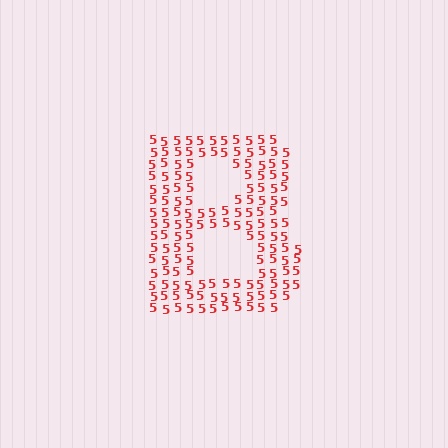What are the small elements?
The small elements are digit 5's.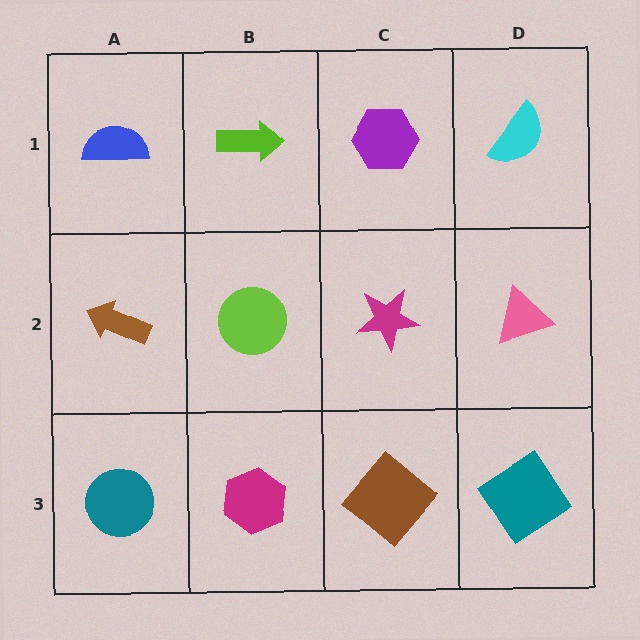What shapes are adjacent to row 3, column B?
A lime circle (row 2, column B), a teal circle (row 3, column A), a brown diamond (row 3, column C).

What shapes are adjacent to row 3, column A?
A brown arrow (row 2, column A), a magenta hexagon (row 3, column B).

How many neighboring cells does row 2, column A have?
3.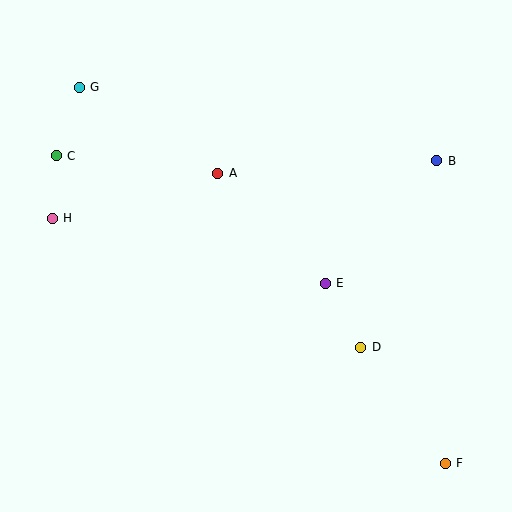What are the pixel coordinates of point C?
Point C is at (56, 156).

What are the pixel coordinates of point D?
Point D is at (361, 347).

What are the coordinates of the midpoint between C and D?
The midpoint between C and D is at (208, 251).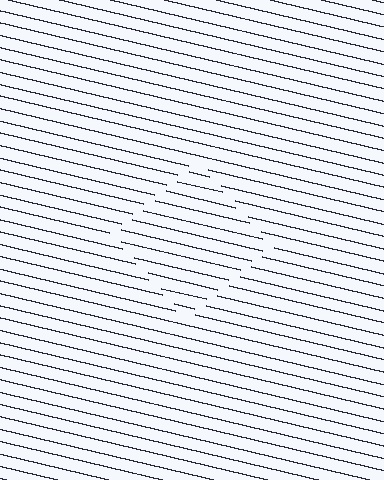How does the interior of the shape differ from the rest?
The interior of the shape contains the same grating, shifted by half a period — the contour is defined by the phase discontinuity where line-ends from the inner and outer gratings abut.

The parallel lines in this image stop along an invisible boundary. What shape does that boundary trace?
An illusory square. The interior of the shape contains the same grating, shifted by half a period — the contour is defined by the phase discontinuity where line-ends from the inner and outer gratings abut.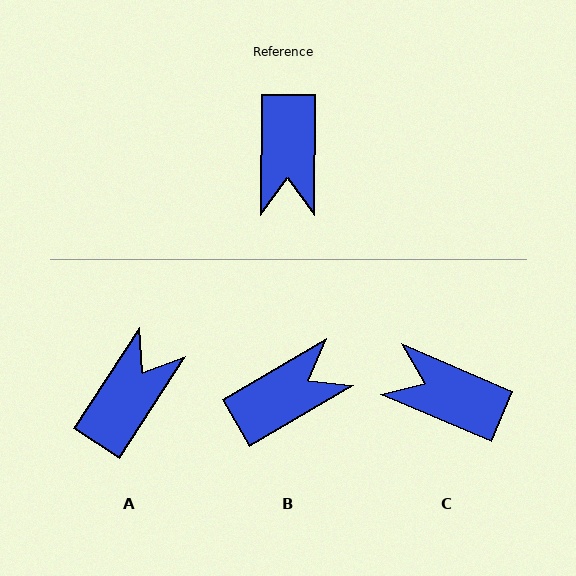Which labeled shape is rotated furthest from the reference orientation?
A, about 147 degrees away.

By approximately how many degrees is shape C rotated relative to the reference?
Approximately 113 degrees clockwise.